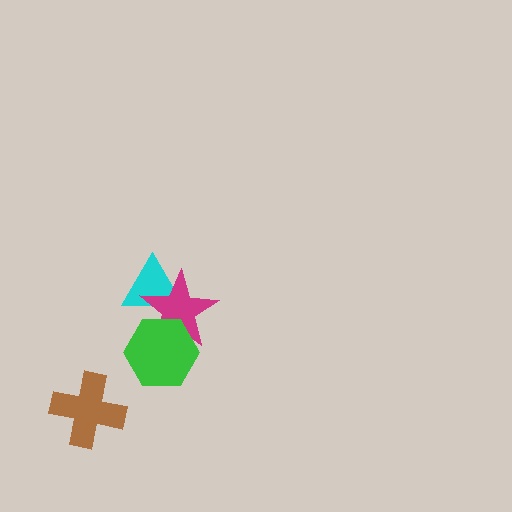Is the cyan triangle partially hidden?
Yes, it is partially covered by another shape.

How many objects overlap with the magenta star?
2 objects overlap with the magenta star.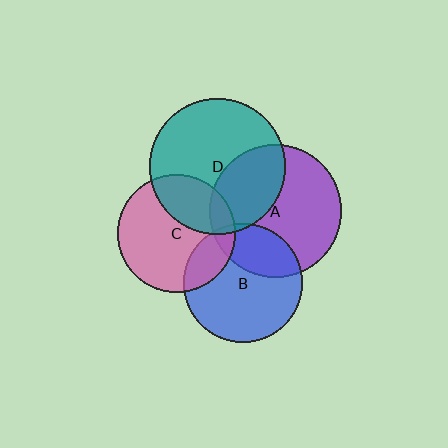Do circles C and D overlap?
Yes.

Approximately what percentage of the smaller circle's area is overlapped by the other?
Approximately 30%.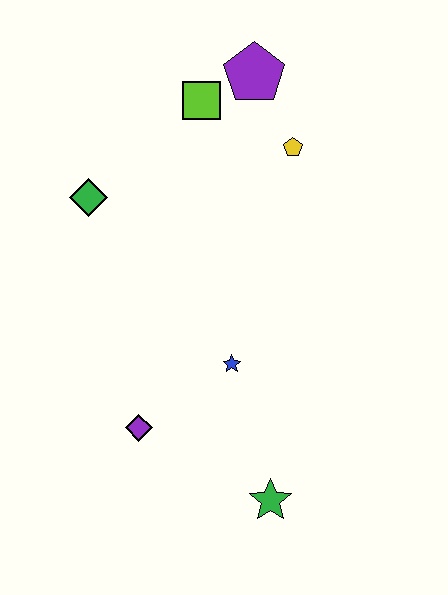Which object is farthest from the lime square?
The green star is farthest from the lime square.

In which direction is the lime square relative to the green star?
The lime square is above the green star.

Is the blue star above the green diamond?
No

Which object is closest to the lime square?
The purple pentagon is closest to the lime square.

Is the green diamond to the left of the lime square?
Yes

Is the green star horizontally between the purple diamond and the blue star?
No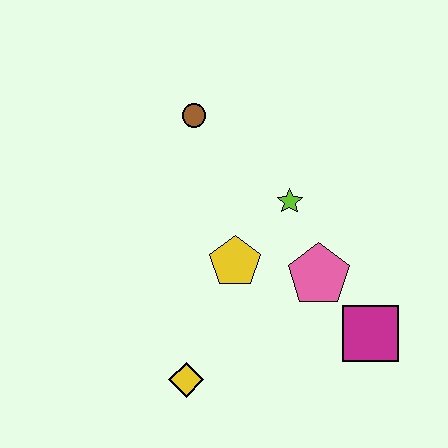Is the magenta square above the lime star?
No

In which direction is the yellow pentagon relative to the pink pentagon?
The yellow pentagon is to the left of the pink pentagon.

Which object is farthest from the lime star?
The yellow diamond is farthest from the lime star.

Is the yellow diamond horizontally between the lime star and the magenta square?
No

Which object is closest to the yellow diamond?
The yellow pentagon is closest to the yellow diamond.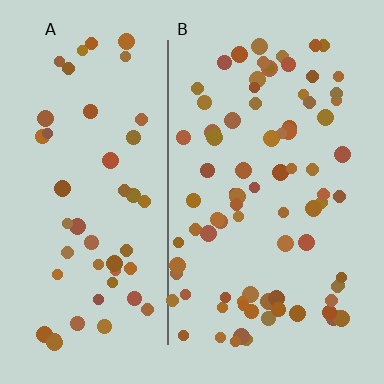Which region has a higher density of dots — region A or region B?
B (the right).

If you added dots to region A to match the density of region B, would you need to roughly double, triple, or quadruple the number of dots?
Approximately double.